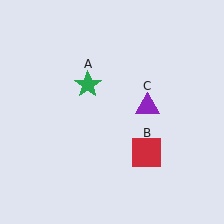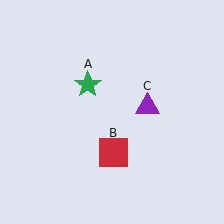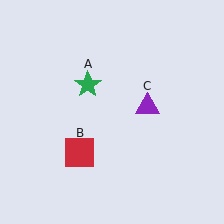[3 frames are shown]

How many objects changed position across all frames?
1 object changed position: red square (object B).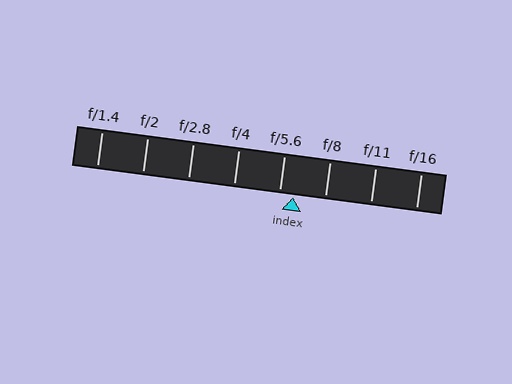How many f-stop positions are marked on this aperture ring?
There are 8 f-stop positions marked.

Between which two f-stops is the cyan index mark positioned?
The index mark is between f/5.6 and f/8.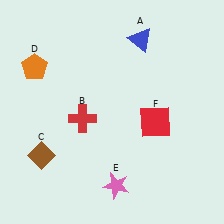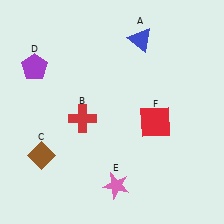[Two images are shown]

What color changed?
The pentagon (D) changed from orange in Image 1 to purple in Image 2.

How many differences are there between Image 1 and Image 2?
There is 1 difference between the two images.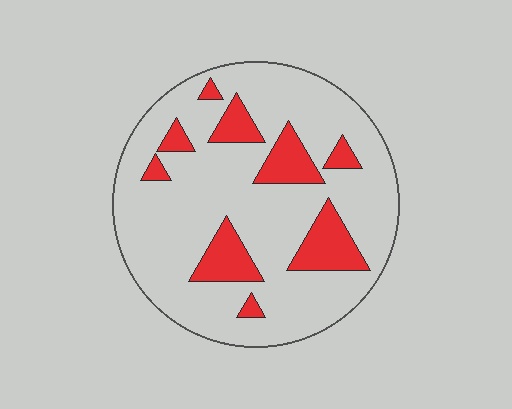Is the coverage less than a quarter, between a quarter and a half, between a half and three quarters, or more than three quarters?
Less than a quarter.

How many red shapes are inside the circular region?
9.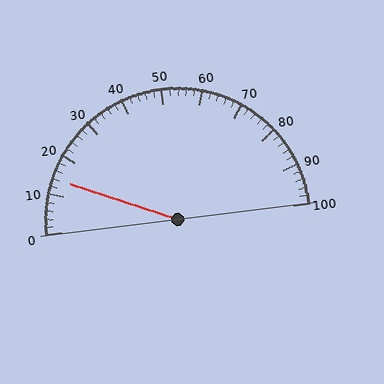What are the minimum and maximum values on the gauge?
The gauge ranges from 0 to 100.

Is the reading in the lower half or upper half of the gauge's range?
The reading is in the lower half of the range (0 to 100).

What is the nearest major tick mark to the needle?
The nearest major tick mark is 10.